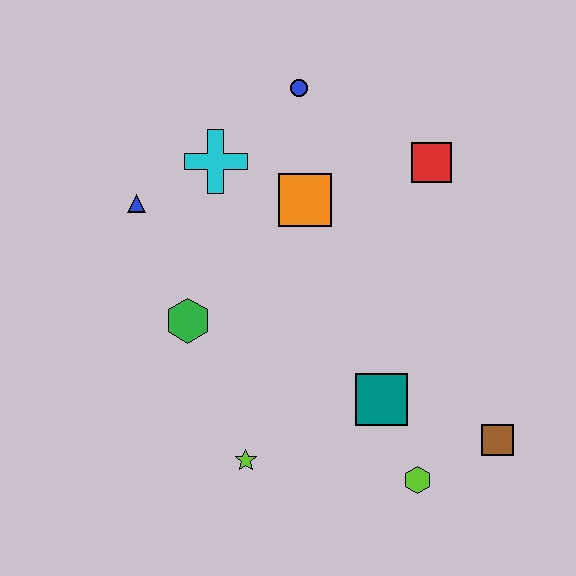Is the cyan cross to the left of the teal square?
Yes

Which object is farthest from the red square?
The lime star is farthest from the red square.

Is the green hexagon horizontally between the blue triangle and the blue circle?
Yes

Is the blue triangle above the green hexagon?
Yes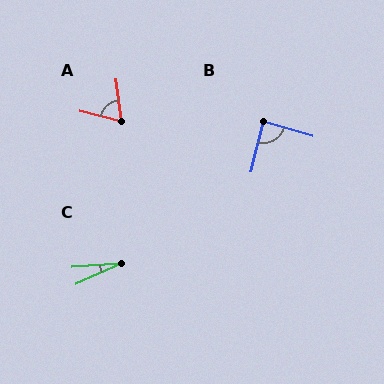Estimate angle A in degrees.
Approximately 68 degrees.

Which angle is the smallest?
C, at approximately 21 degrees.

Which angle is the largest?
B, at approximately 88 degrees.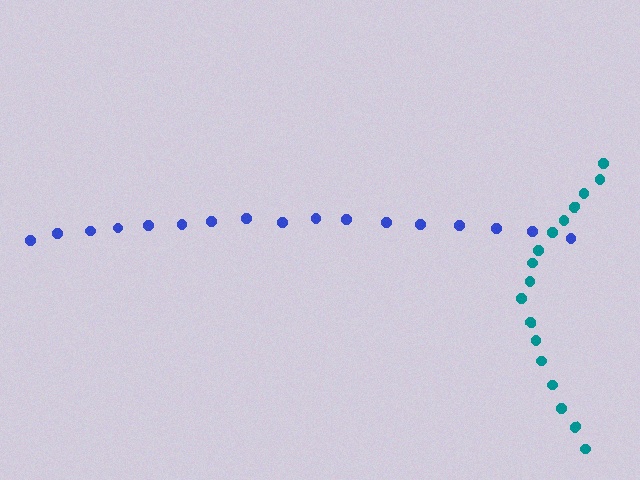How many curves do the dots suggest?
There are 2 distinct paths.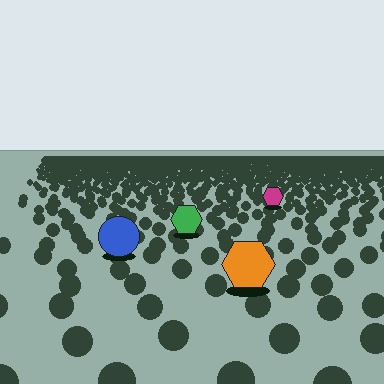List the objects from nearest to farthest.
From nearest to farthest: the orange hexagon, the blue circle, the green hexagon, the magenta hexagon.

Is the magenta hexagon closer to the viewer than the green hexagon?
No. The green hexagon is closer — you can tell from the texture gradient: the ground texture is coarser near it.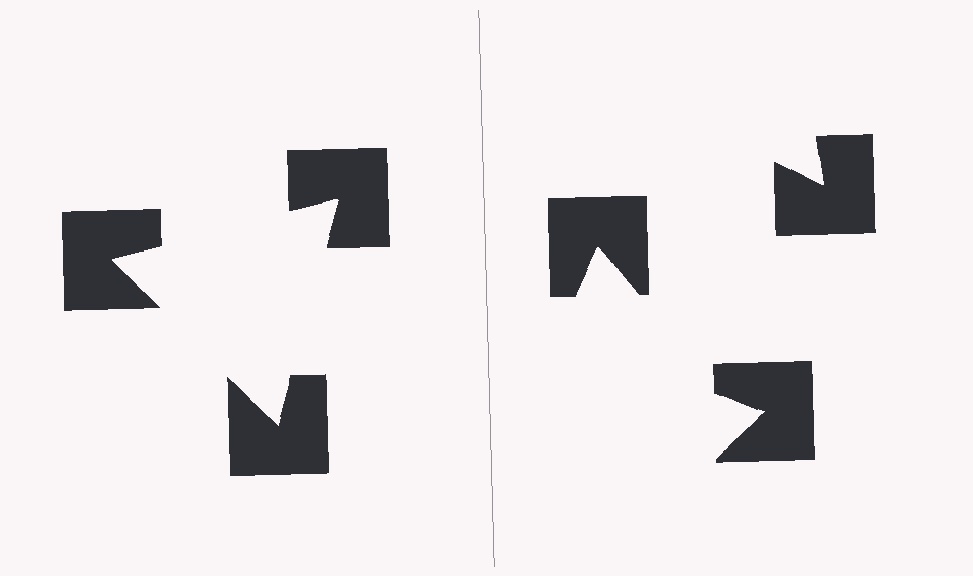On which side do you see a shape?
An illusory triangle appears on the left side. On the right side the wedge cuts are rotated, so no coherent shape forms.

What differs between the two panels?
The notched squares are positioned identically on both sides; only the wedge orientations differ. On the left they align to a triangle; on the right they are misaligned.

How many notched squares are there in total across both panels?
6 — 3 on each side.